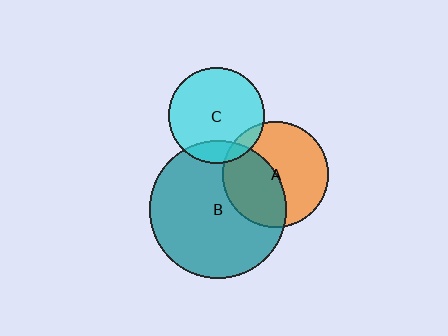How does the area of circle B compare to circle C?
Approximately 2.0 times.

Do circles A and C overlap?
Yes.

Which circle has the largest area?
Circle B (teal).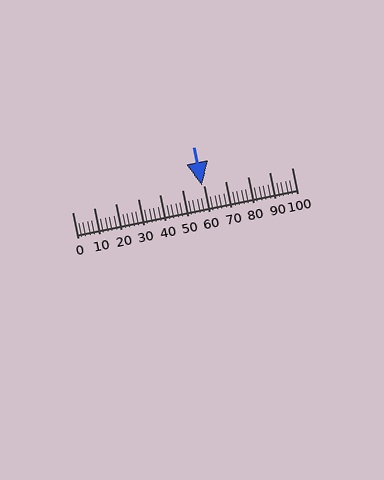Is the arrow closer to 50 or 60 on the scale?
The arrow is closer to 60.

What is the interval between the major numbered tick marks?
The major tick marks are spaced 10 units apart.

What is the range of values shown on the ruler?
The ruler shows values from 0 to 100.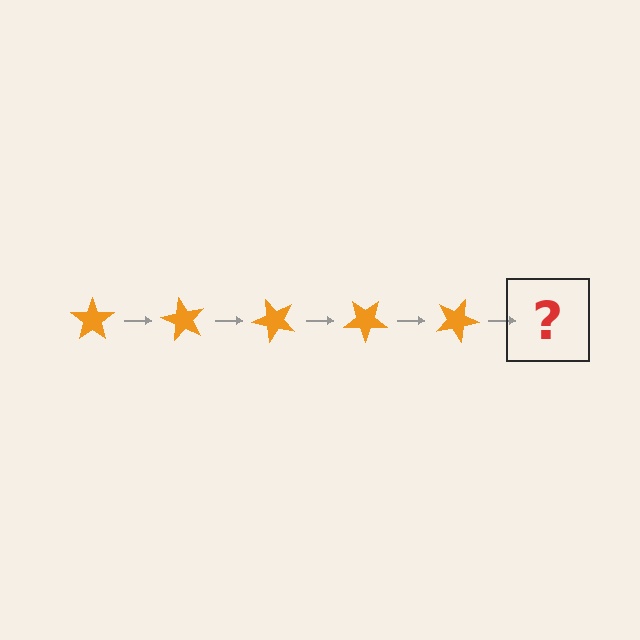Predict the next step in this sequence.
The next step is an orange star rotated 300 degrees.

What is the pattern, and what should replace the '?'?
The pattern is that the star rotates 60 degrees each step. The '?' should be an orange star rotated 300 degrees.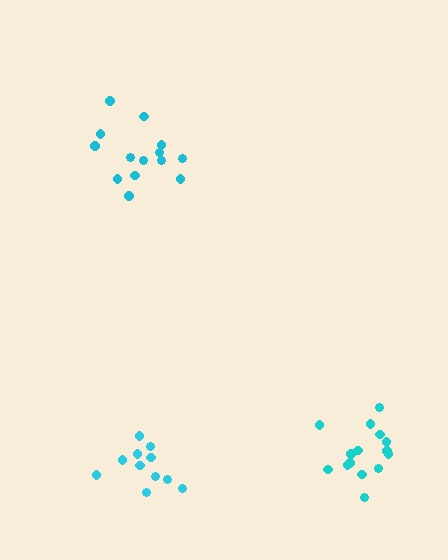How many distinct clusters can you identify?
There are 3 distinct clusters.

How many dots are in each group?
Group 1: 15 dots, Group 2: 11 dots, Group 3: 14 dots (40 total).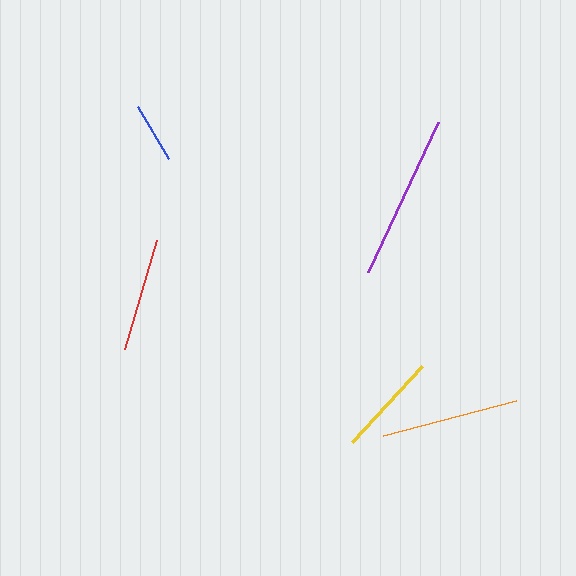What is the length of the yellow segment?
The yellow segment is approximately 103 pixels long.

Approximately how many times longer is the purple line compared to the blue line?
The purple line is approximately 2.8 times the length of the blue line.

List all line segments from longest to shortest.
From longest to shortest: purple, orange, red, yellow, blue.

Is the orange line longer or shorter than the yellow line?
The orange line is longer than the yellow line.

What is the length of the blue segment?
The blue segment is approximately 60 pixels long.